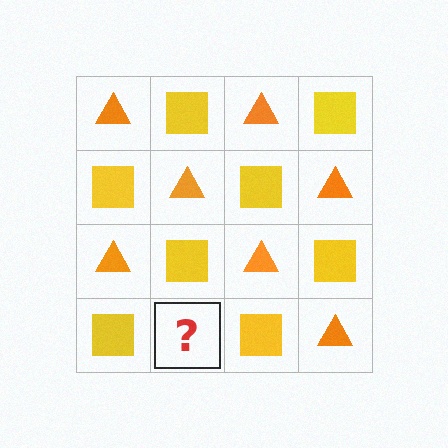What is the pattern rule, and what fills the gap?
The rule is that it alternates orange triangle and yellow square in a checkerboard pattern. The gap should be filled with an orange triangle.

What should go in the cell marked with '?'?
The missing cell should contain an orange triangle.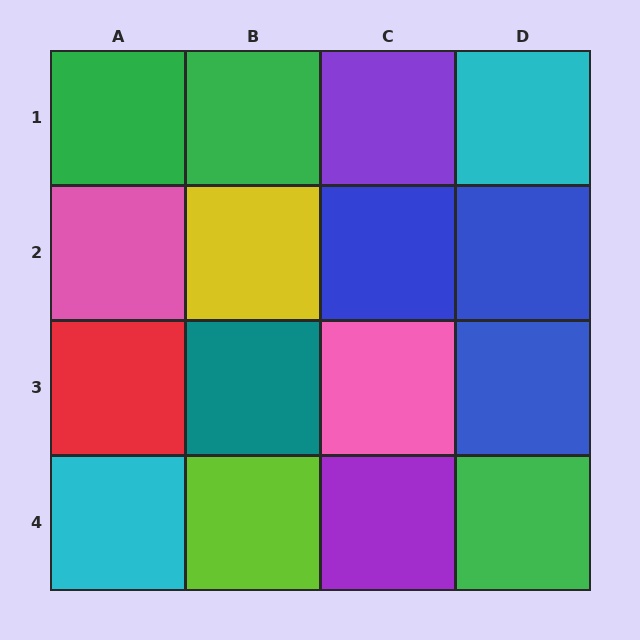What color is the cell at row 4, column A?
Cyan.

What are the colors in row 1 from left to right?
Green, green, purple, cyan.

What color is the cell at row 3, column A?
Red.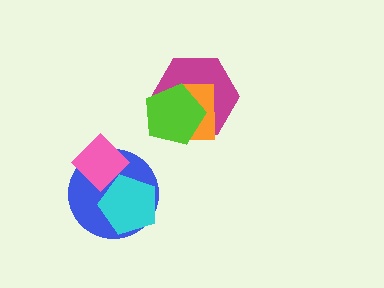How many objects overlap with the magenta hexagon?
2 objects overlap with the magenta hexagon.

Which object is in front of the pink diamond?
The cyan pentagon is in front of the pink diamond.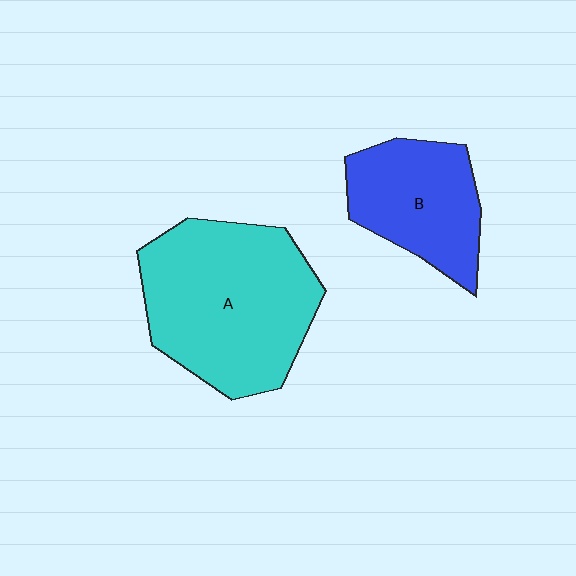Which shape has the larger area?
Shape A (cyan).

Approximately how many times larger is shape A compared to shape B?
Approximately 1.7 times.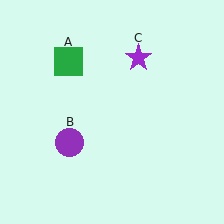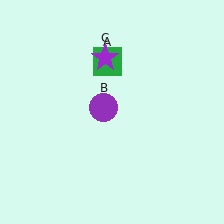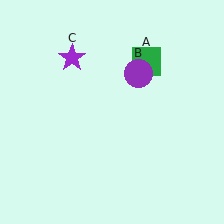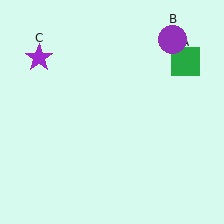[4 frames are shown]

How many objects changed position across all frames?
3 objects changed position: green square (object A), purple circle (object B), purple star (object C).